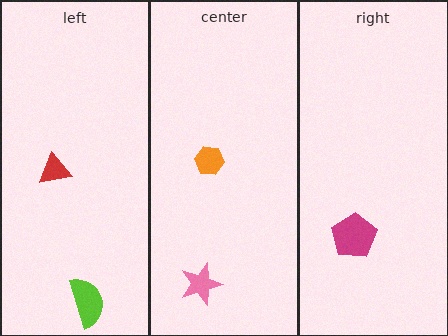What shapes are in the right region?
The magenta pentagon.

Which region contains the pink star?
The center region.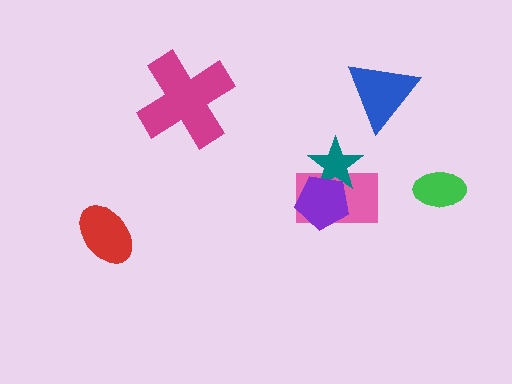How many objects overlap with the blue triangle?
0 objects overlap with the blue triangle.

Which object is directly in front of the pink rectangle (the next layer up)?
The teal star is directly in front of the pink rectangle.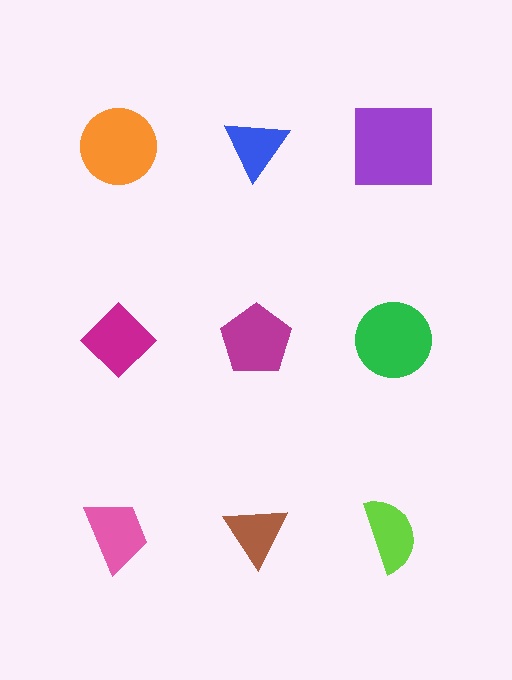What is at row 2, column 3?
A green circle.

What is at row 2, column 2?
A magenta pentagon.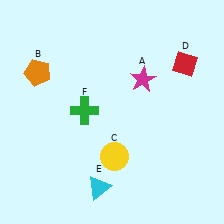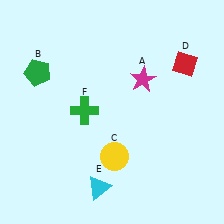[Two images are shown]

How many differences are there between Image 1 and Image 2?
There is 1 difference between the two images.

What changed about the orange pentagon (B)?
In Image 1, B is orange. In Image 2, it changed to green.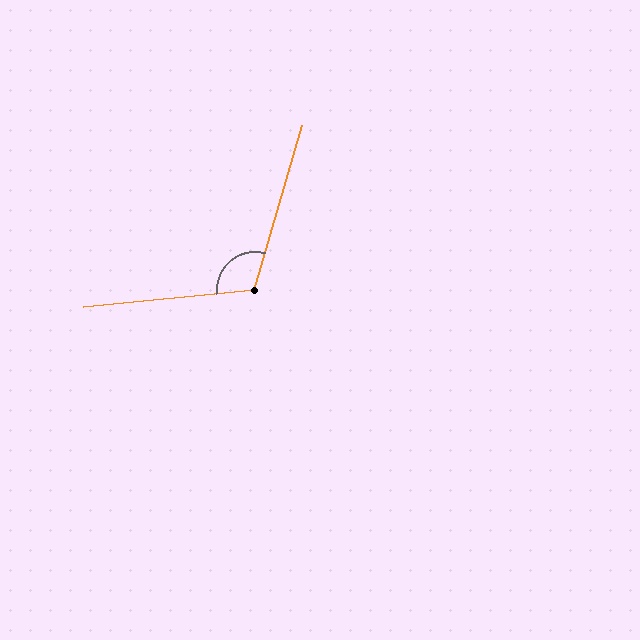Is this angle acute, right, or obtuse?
It is obtuse.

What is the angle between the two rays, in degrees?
Approximately 112 degrees.